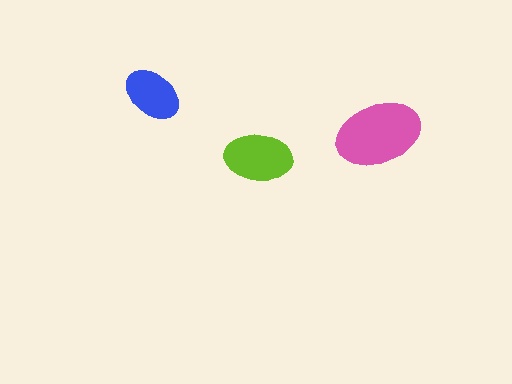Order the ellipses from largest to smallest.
the pink one, the lime one, the blue one.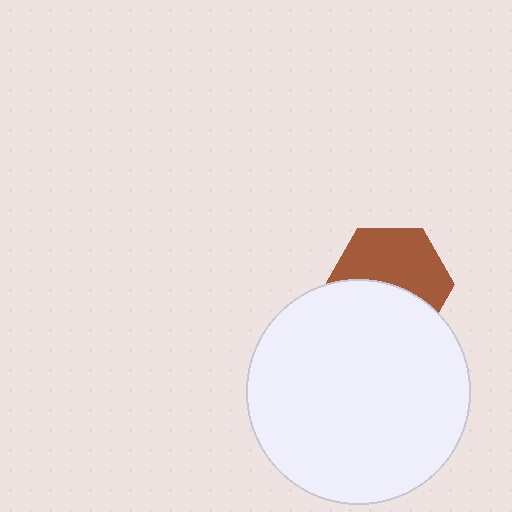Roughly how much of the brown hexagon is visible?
About half of it is visible (roughly 55%).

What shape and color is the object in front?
The object in front is a white circle.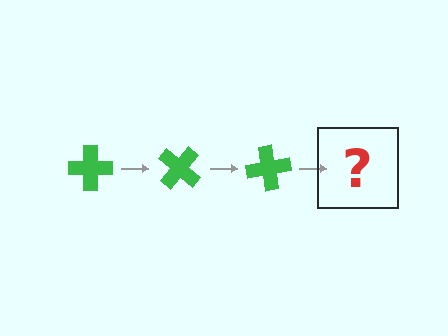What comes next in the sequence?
The next element should be a green cross rotated 120 degrees.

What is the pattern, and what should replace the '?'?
The pattern is that the cross rotates 40 degrees each step. The '?' should be a green cross rotated 120 degrees.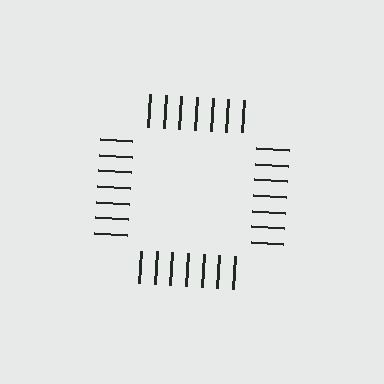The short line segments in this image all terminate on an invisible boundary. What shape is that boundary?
An illusory square — the line segments terminate on its edges but no continuous stroke is drawn.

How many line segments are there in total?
28 — 7 along each of the 4 edges.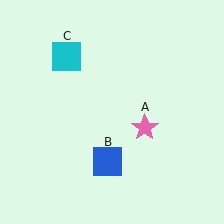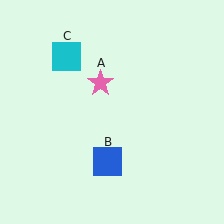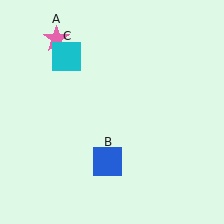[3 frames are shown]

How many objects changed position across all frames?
1 object changed position: pink star (object A).